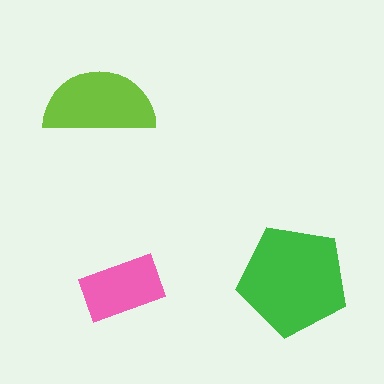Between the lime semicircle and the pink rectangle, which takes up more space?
The lime semicircle.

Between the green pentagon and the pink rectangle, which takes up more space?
The green pentagon.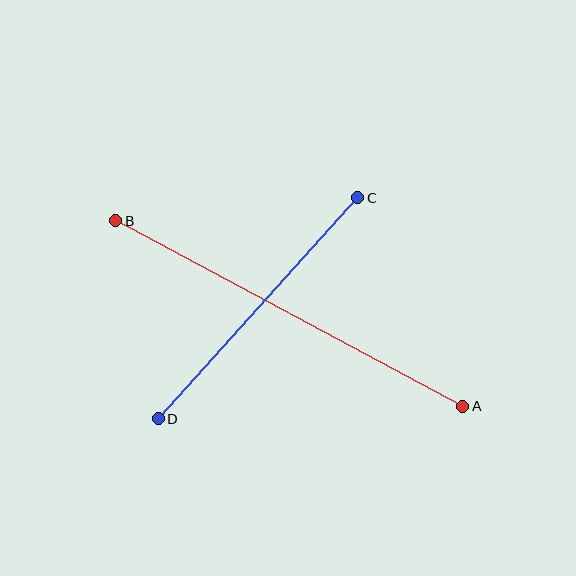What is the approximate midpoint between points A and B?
The midpoint is at approximately (289, 314) pixels.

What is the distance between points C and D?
The distance is approximately 298 pixels.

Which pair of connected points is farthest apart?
Points A and B are farthest apart.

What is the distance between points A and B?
The distance is approximately 394 pixels.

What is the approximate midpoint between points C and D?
The midpoint is at approximately (258, 308) pixels.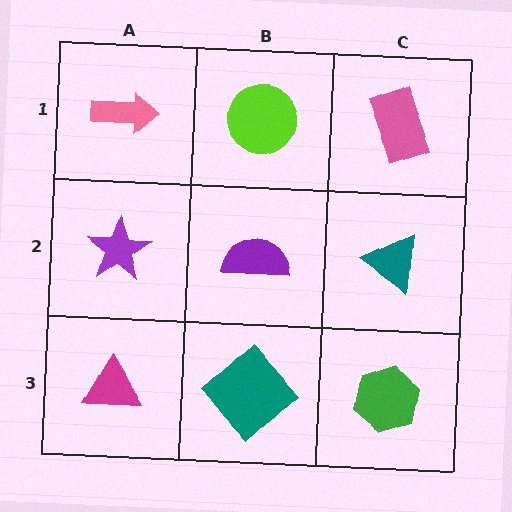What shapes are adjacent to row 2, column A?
A pink arrow (row 1, column A), a magenta triangle (row 3, column A), a purple semicircle (row 2, column B).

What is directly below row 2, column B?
A teal diamond.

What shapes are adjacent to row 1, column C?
A teal triangle (row 2, column C), a lime circle (row 1, column B).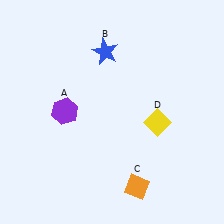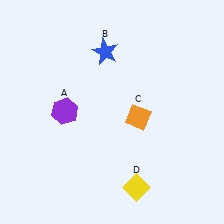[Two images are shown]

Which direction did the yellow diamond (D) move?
The yellow diamond (D) moved down.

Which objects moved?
The objects that moved are: the orange diamond (C), the yellow diamond (D).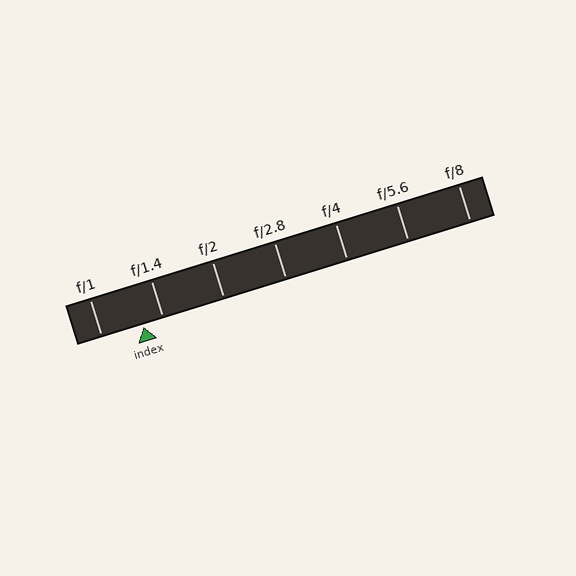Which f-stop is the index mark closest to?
The index mark is closest to f/1.4.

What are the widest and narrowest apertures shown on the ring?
The widest aperture shown is f/1 and the narrowest is f/8.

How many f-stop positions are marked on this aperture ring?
There are 7 f-stop positions marked.